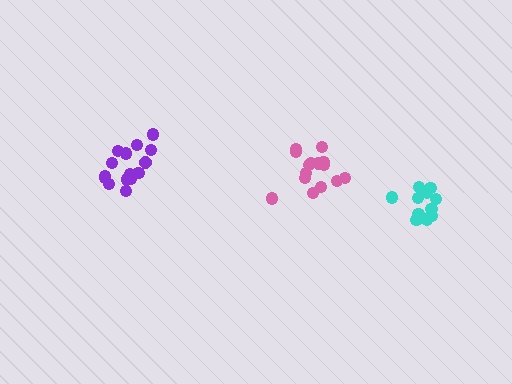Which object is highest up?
The pink cluster is topmost.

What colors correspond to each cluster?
The clusters are colored: cyan, pink, purple.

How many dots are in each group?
Group 1: 11 dots, Group 2: 15 dots, Group 3: 15 dots (41 total).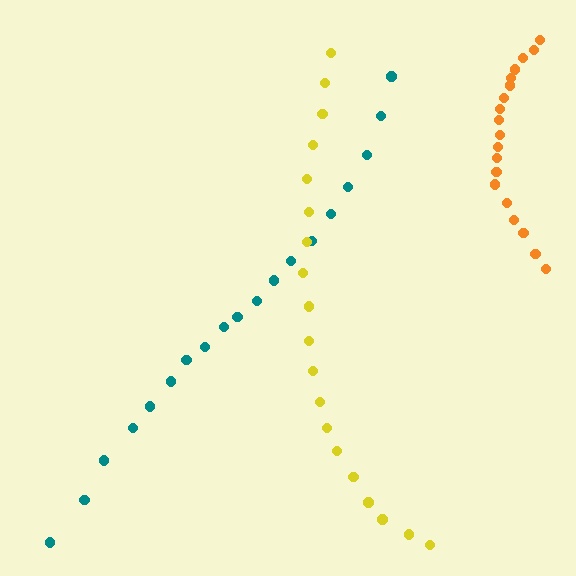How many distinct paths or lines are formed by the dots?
There are 3 distinct paths.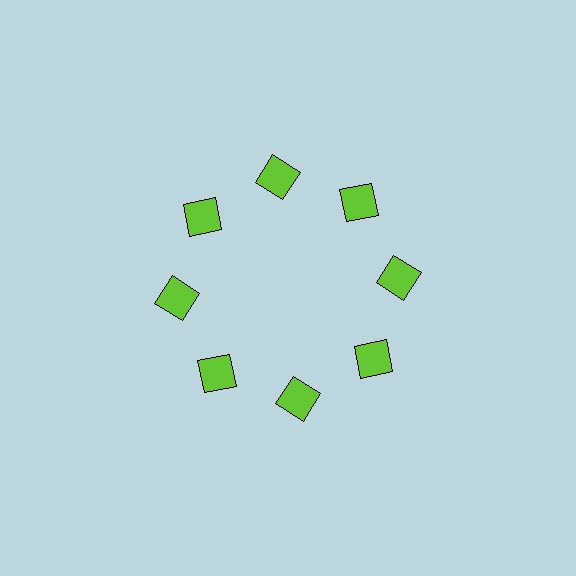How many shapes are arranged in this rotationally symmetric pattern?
There are 8 shapes, arranged in 8 groups of 1.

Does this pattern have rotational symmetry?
Yes, this pattern has 8-fold rotational symmetry. It looks the same after rotating 45 degrees around the center.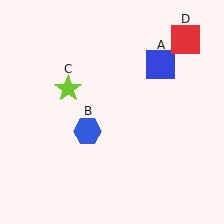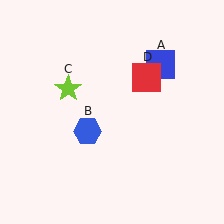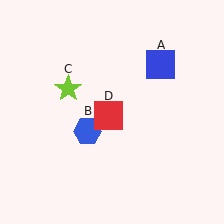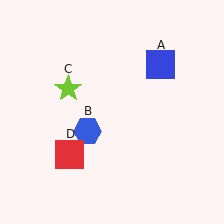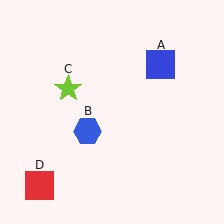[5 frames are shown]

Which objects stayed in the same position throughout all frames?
Blue square (object A) and blue hexagon (object B) and lime star (object C) remained stationary.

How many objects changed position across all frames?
1 object changed position: red square (object D).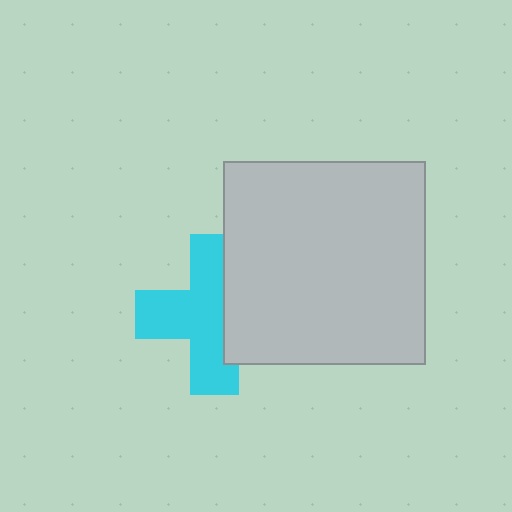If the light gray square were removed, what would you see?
You would see the complete cyan cross.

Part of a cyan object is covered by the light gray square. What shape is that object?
It is a cross.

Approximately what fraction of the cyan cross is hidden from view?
Roughly 36% of the cyan cross is hidden behind the light gray square.